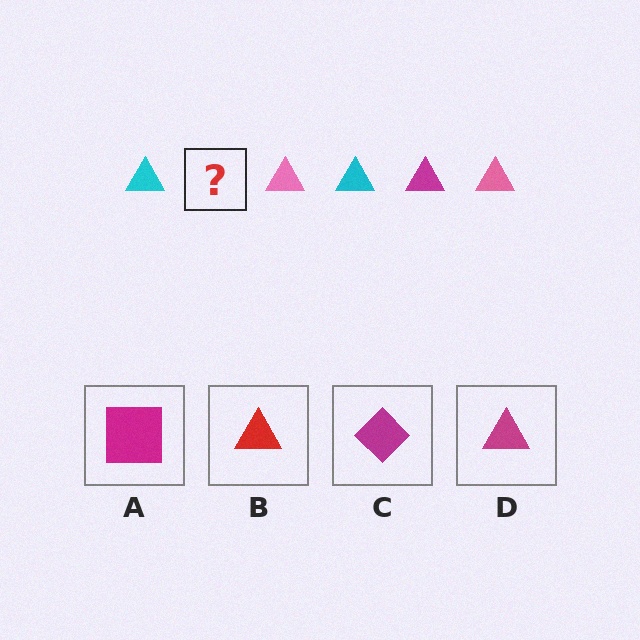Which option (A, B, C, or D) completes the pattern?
D.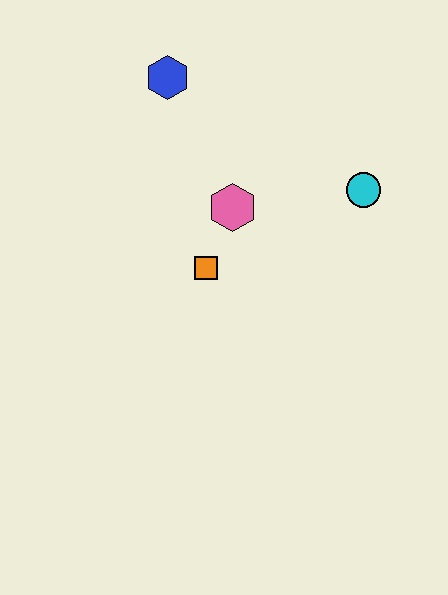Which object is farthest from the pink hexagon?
The blue hexagon is farthest from the pink hexagon.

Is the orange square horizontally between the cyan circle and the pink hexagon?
No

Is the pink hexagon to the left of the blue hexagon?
No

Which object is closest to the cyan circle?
The pink hexagon is closest to the cyan circle.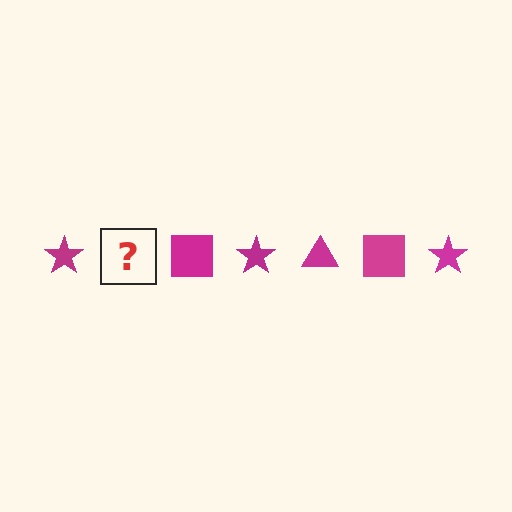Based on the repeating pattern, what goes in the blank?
The blank should be a magenta triangle.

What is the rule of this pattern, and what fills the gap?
The rule is that the pattern cycles through star, triangle, square shapes in magenta. The gap should be filled with a magenta triangle.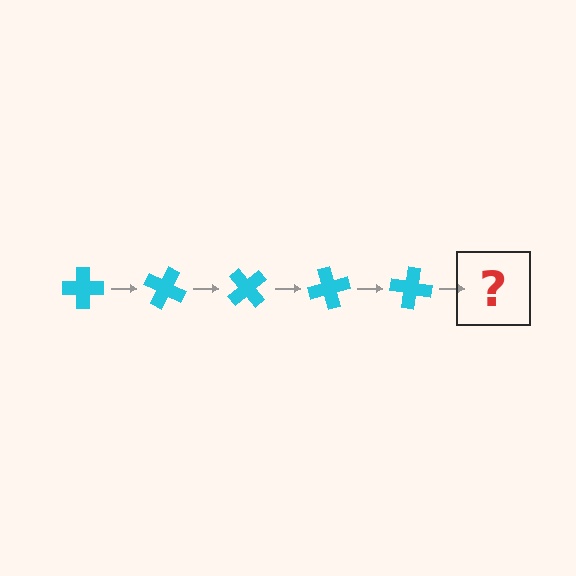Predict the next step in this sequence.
The next step is a cyan cross rotated 125 degrees.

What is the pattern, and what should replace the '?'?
The pattern is that the cross rotates 25 degrees each step. The '?' should be a cyan cross rotated 125 degrees.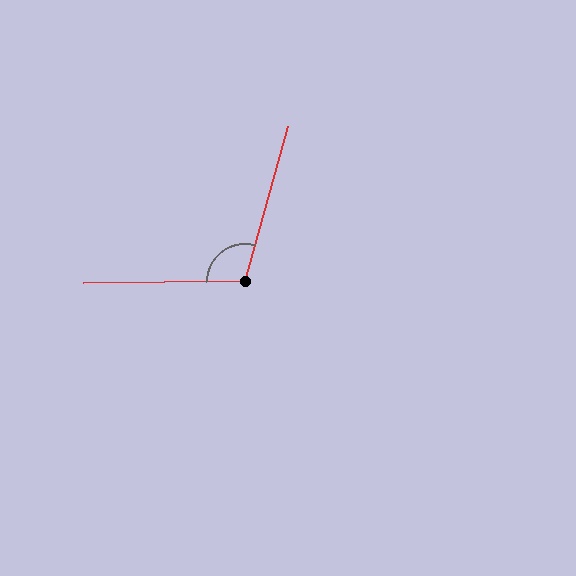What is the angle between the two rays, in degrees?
Approximately 106 degrees.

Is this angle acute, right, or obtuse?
It is obtuse.